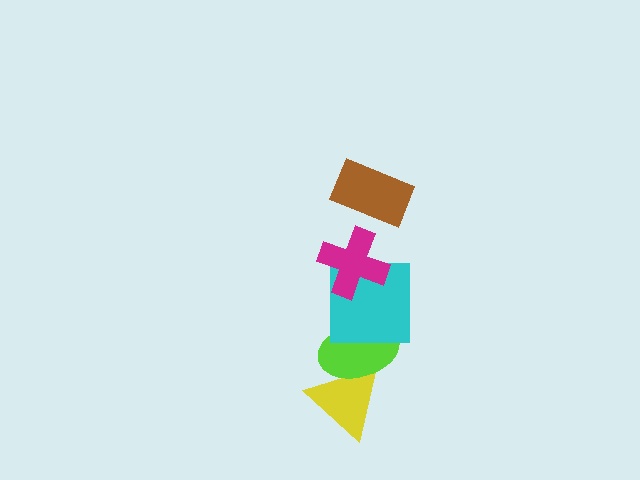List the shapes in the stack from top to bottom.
From top to bottom: the brown rectangle, the magenta cross, the cyan square, the lime ellipse, the yellow triangle.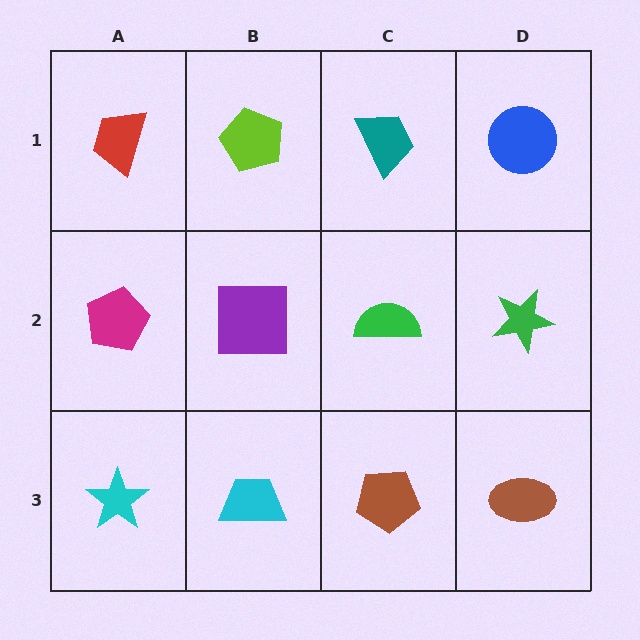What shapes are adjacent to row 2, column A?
A red trapezoid (row 1, column A), a cyan star (row 3, column A), a purple square (row 2, column B).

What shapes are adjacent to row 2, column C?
A teal trapezoid (row 1, column C), a brown pentagon (row 3, column C), a purple square (row 2, column B), a green star (row 2, column D).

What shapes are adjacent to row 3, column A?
A magenta pentagon (row 2, column A), a cyan trapezoid (row 3, column B).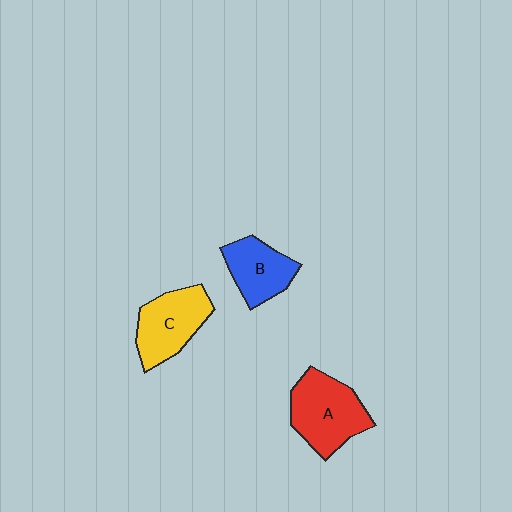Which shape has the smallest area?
Shape B (blue).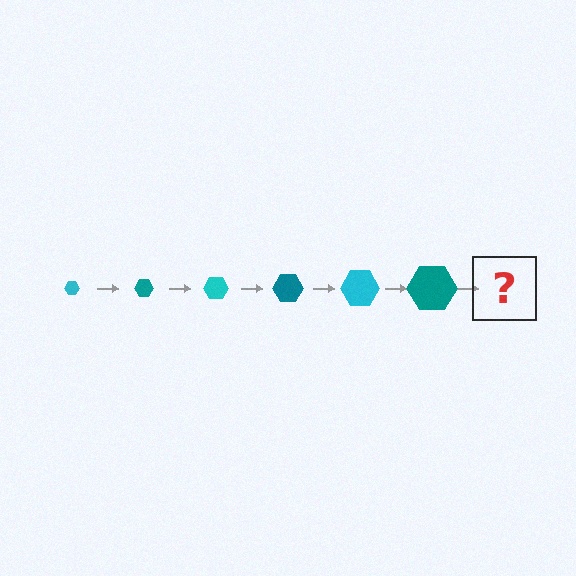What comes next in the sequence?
The next element should be a cyan hexagon, larger than the previous one.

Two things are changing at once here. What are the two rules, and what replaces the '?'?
The two rules are that the hexagon grows larger each step and the color cycles through cyan and teal. The '?' should be a cyan hexagon, larger than the previous one.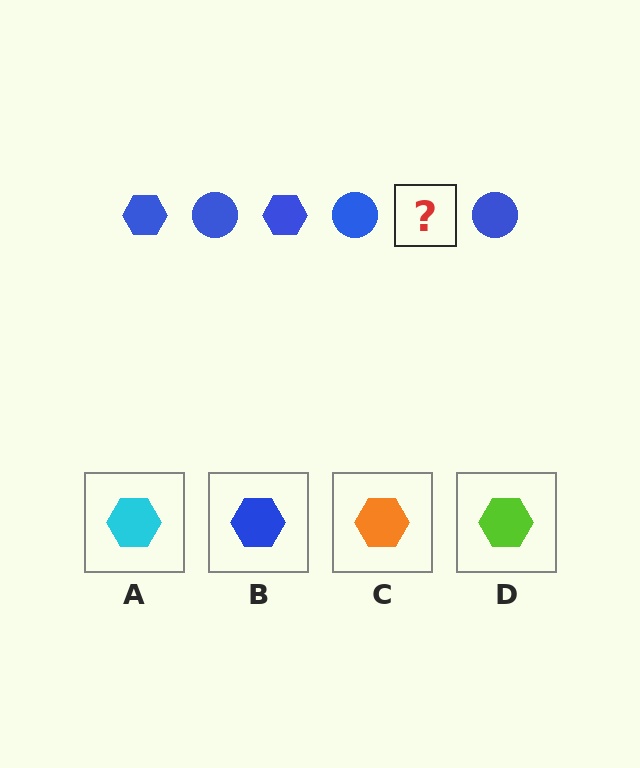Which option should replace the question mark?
Option B.